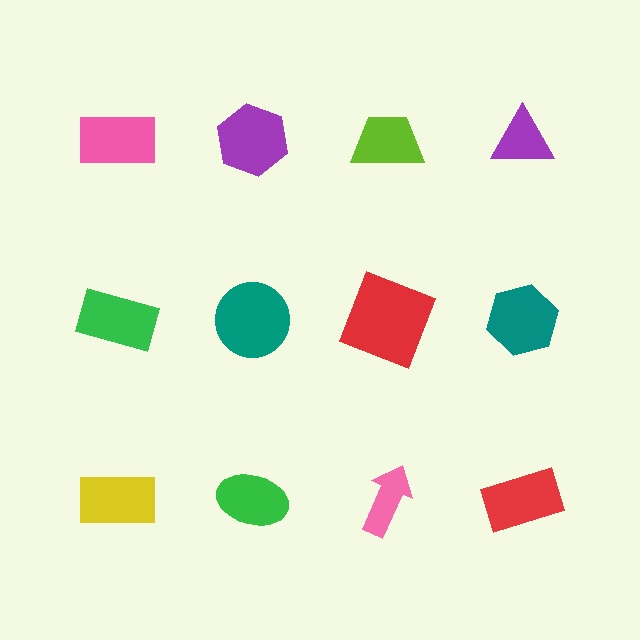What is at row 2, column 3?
A red square.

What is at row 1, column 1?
A pink rectangle.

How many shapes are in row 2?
4 shapes.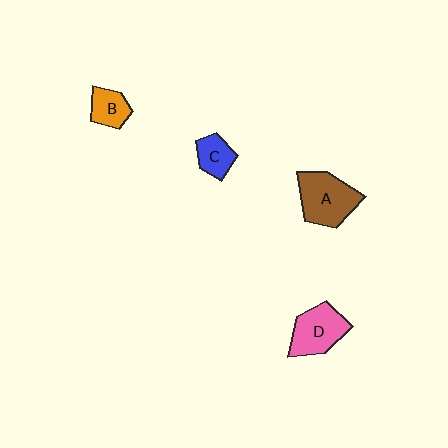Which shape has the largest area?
Shape A (brown).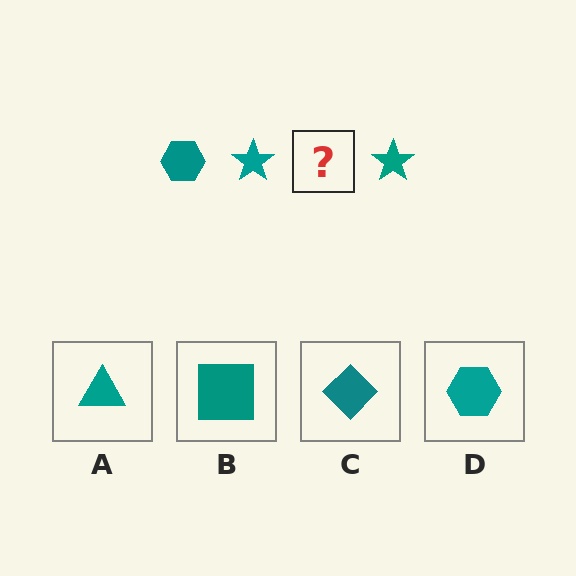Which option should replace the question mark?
Option D.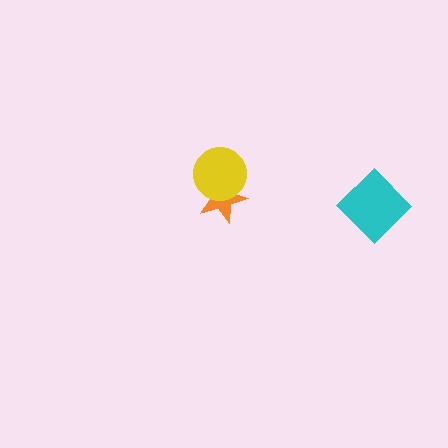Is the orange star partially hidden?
Yes, it is partially covered by another shape.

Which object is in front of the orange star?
The yellow circle is in front of the orange star.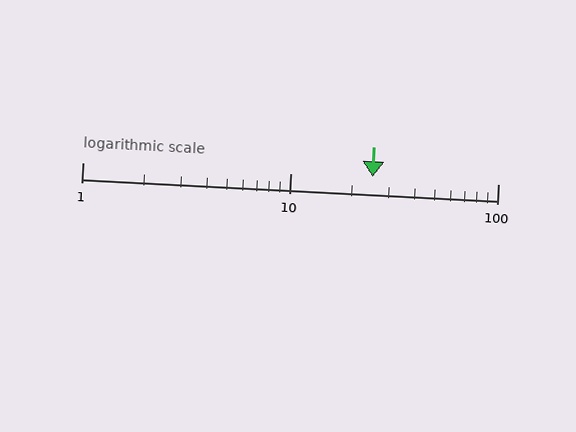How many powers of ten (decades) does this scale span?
The scale spans 2 decades, from 1 to 100.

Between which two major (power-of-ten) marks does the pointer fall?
The pointer is between 10 and 100.